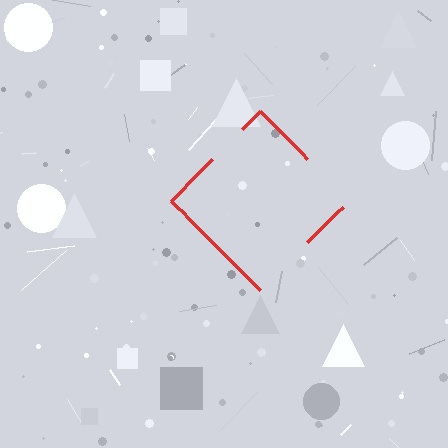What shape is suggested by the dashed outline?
The dashed outline suggests a diamond.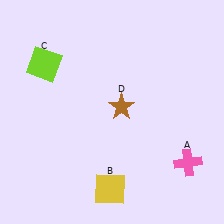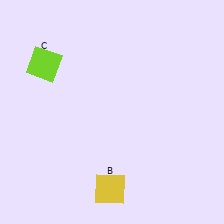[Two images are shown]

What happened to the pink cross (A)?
The pink cross (A) was removed in Image 2. It was in the bottom-right area of Image 1.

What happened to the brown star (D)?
The brown star (D) was removed in Image 2. It was in the top-right area of Image 1.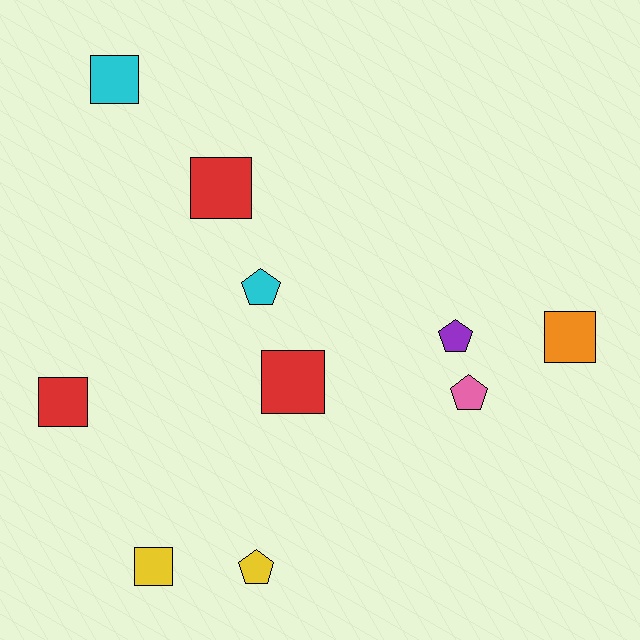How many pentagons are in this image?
There are 4 pentagons.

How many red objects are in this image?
There are 3 red objects.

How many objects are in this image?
There are 10 objects.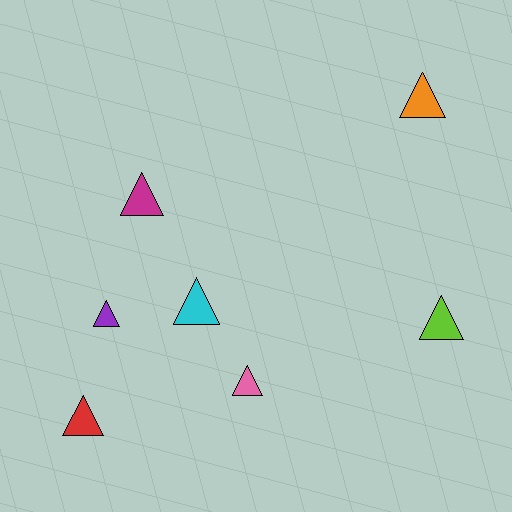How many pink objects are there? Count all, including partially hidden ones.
There is 1 pink object.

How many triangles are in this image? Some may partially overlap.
There are 7 triangles.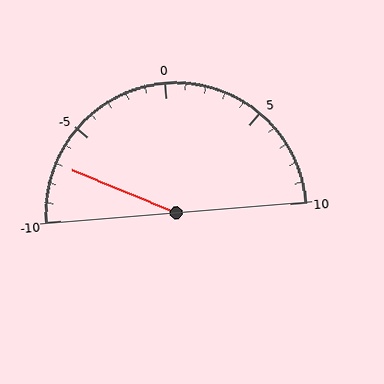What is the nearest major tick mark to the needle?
The nearest major tick mark is -5.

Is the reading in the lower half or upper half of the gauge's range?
The reading is in the lower half of the range (-10 to 10).